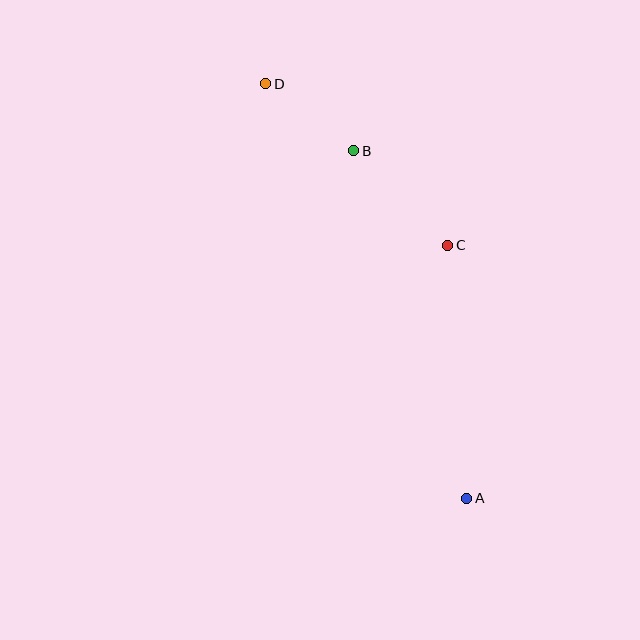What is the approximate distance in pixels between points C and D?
The distance between C and D is approximately 243 pixels.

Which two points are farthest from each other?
Points A and D are farthest from each other.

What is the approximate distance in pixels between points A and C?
The distance between A and C is approximately 254 pixels.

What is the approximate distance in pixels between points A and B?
The distance between A and B is approximately 366 pixels.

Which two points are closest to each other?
Points B and D are closest to each other.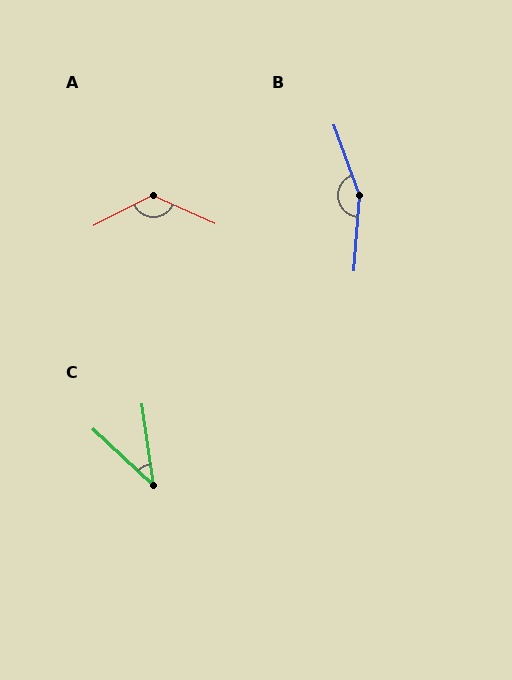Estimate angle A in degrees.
Approximately 129 degrees.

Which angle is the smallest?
C, at approximately 39 degrees.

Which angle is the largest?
B, at approximately 156 degrees.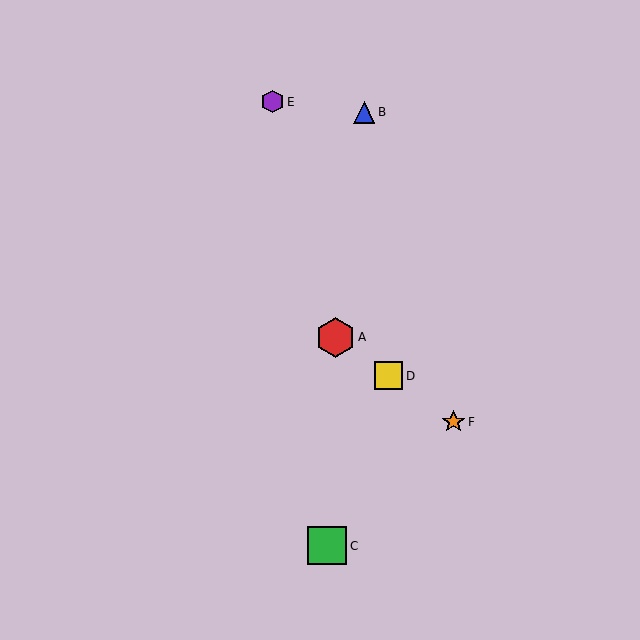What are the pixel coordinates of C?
Object C is at (327, 546).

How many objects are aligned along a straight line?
3 objects (A, D, F) are aligned along a straight line.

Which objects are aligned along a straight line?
Objects A, D, F are aligned along a straight line.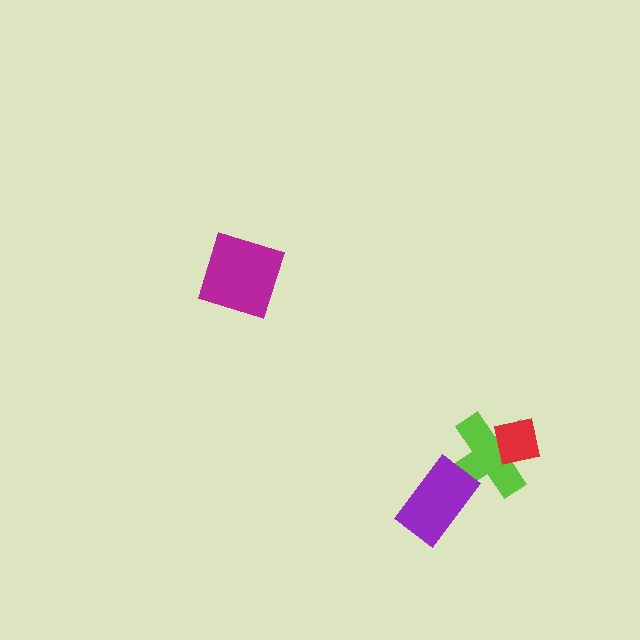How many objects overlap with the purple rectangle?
1 object overlaps with the purple rectangle.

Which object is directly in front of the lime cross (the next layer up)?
The red square is directly in front of the lime cross.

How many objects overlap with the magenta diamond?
0 objects overlap with the magenta diamond.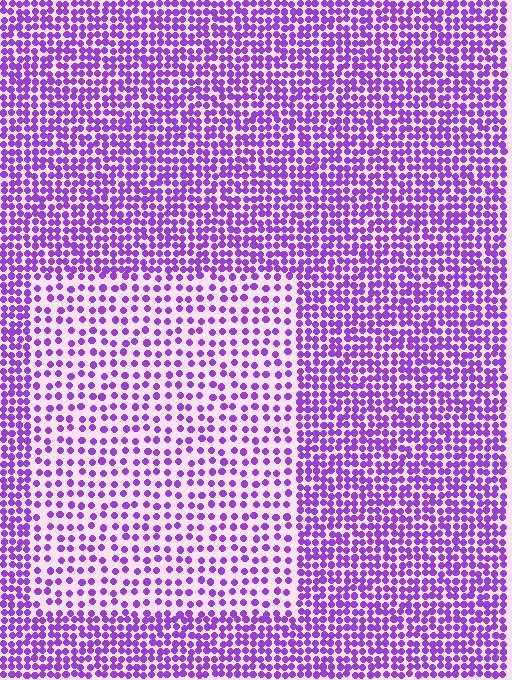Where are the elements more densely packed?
The elements are more densely packed outside the rectangle boundary.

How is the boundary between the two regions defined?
The boundary is defined by a change in element density (approximately 1.9x ratio). All elements are the same color, size, and shape.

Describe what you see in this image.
The image contains small purple elements arranged at two different densities. A rectangle-shaped region is visible where the elements are less densely packed than the surrounding area.